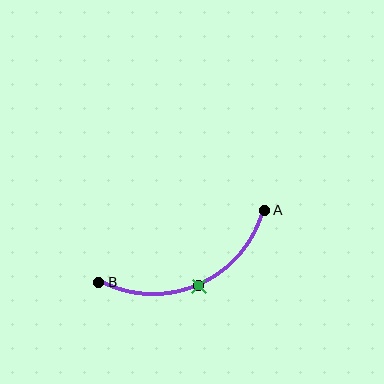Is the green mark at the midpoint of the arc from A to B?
Yes. The green mark lies on the arc at equal arc-length from both A and B — it is the arc midpoint.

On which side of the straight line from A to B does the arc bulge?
The arc bulges below the straight line connecting A and B.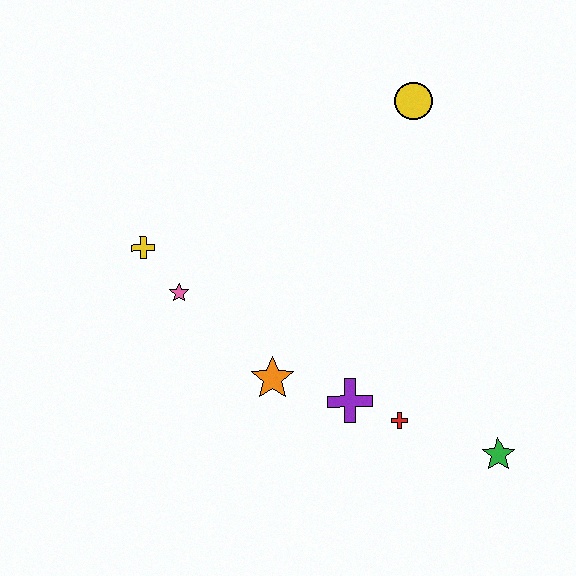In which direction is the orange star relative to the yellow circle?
The orange star is below the yellow circle.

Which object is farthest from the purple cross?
The yellow circle is farthest from the purple cross.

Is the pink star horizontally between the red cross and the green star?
No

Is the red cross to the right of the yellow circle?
No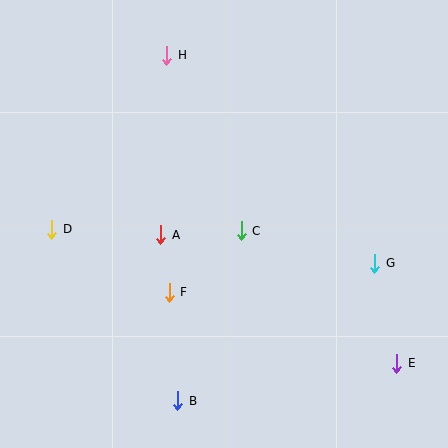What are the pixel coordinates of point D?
Point D is at (52, 229).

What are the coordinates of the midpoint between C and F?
The midpoint between C and F is at (205, 261).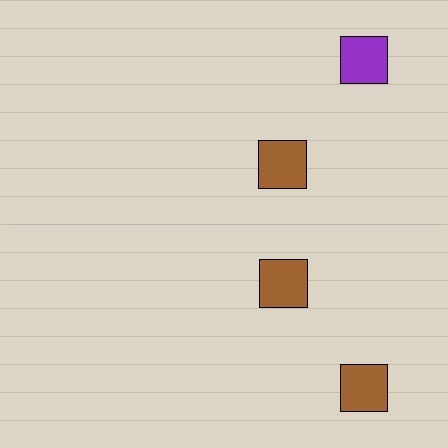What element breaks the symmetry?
The brown square on the bottom side breaks the symmetry — its mirror counterpart is purple.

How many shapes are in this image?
There are 4 shapes in this image.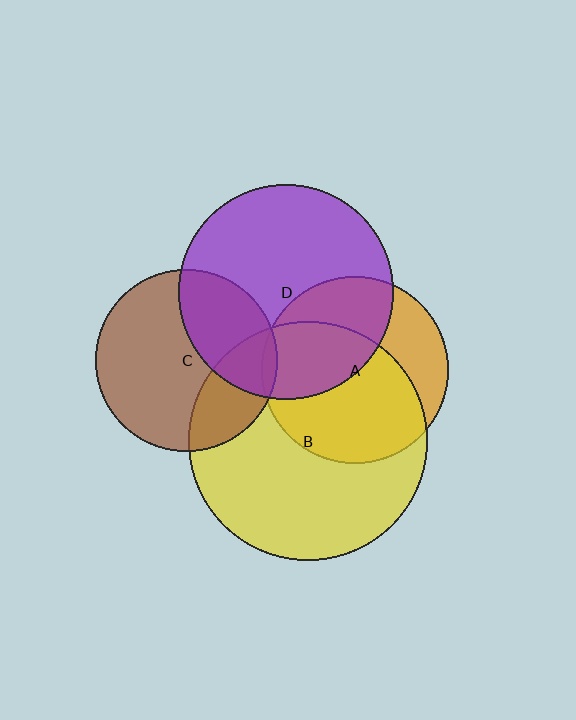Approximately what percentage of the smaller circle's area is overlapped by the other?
Approximately 45%.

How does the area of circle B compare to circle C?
Approximately 1.7 times.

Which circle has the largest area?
Circle B (yellow).